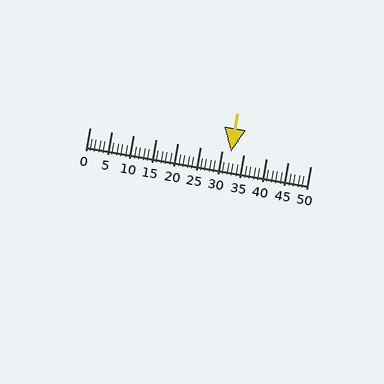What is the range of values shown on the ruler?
The ruler shows values from 0 to 50.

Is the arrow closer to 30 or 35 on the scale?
The arrow is closer to 30.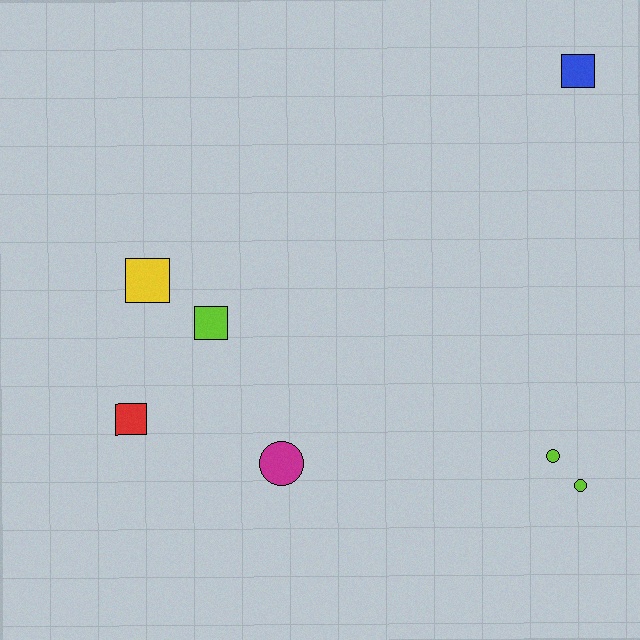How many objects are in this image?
There are 7 objects.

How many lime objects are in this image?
There are 3 lime objects.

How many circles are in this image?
There are 3 circles.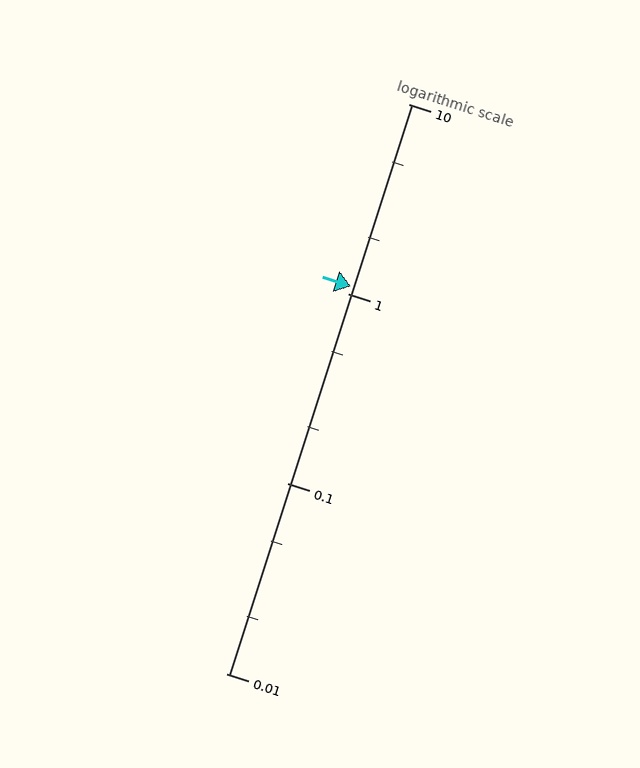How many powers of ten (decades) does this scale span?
The scale spans 3 decades, from 0.01 to 10.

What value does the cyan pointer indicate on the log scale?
The pointer indicates approximately 1.1.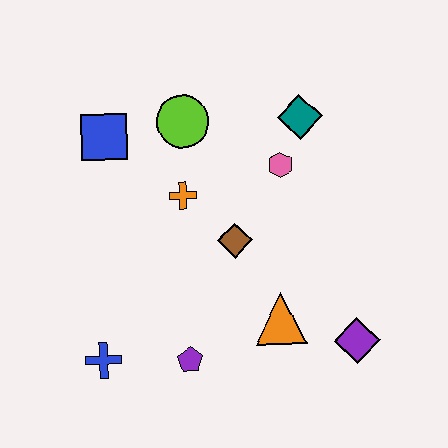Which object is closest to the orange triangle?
The purple diamond is closest to the orange triangle.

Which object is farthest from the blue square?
The purple diamond is farthest from the blue square.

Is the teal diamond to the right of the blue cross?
Yes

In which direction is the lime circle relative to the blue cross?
The lime circle is above the blue cross.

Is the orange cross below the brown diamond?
No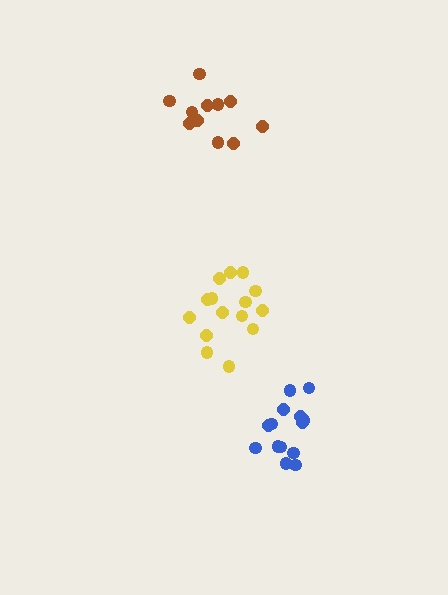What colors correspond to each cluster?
The clusters are colored: blue, brown, yellow.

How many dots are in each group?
Group 1: 14 dots, Group 2: 12 dots, Group 3: 15 dots (41 total).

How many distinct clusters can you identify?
There are 3 distinct clusters.